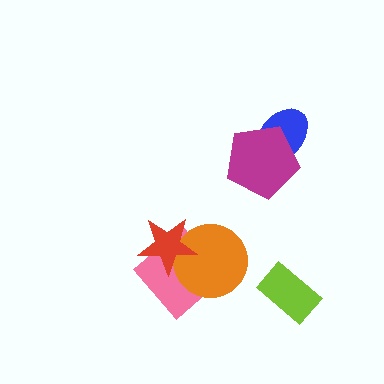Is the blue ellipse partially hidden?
Yes, it is partially covered by another shape.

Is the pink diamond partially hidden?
Yes, it is partially covered by another shape.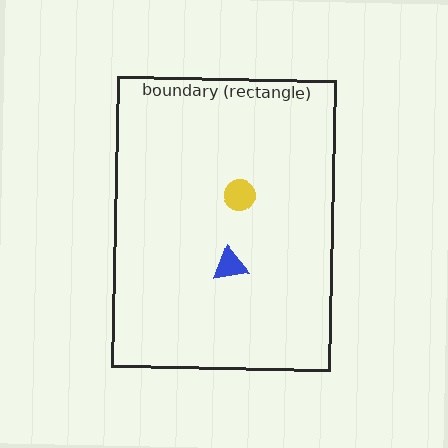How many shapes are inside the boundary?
2 inside, 0 outside.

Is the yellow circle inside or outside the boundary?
Inside.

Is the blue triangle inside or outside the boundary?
Inside.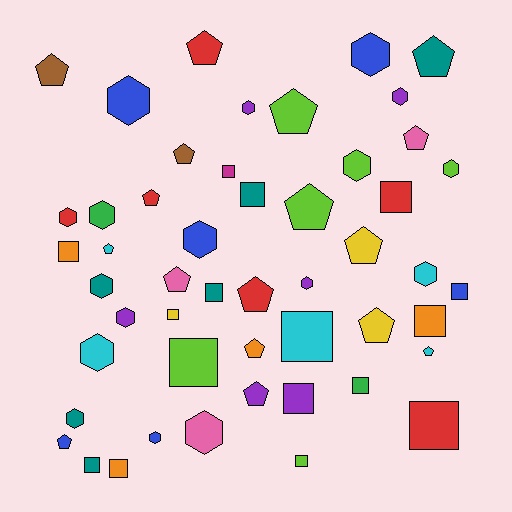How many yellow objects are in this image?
There are 3 yellow objects.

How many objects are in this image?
There are 50 objects.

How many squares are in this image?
There are 16 squares.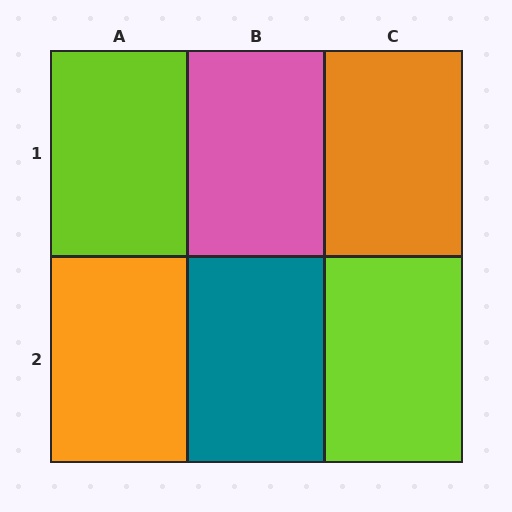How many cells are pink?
1 cell is pink.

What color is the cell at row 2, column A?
Orange.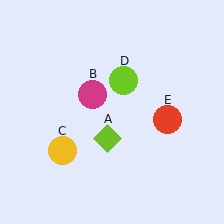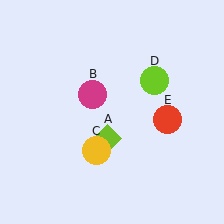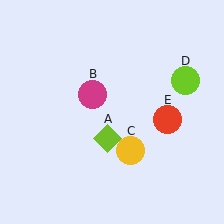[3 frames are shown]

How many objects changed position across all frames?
2 objects changed position: yellow circle (object C), lime circle (object D).